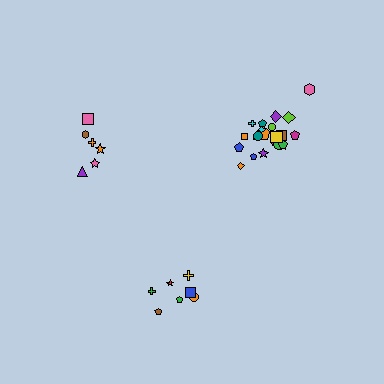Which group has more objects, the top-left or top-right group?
The top-right group.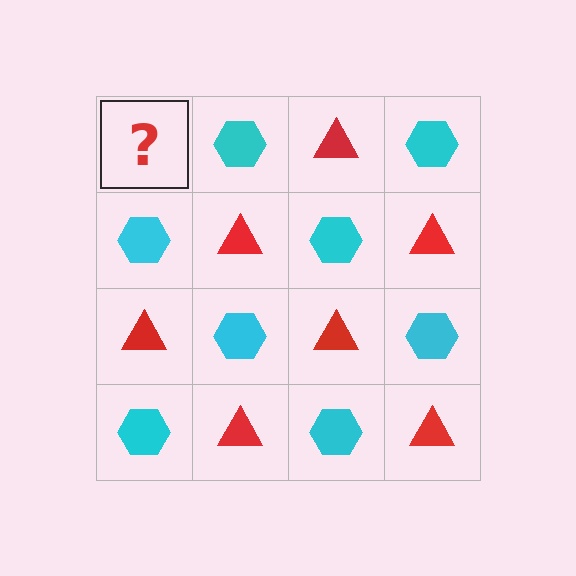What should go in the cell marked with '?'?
The missing cell should contain a red triangle.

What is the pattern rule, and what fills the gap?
The rule is that it alternates red triangle and cyan hexagon in a checkerboard pattern. The gap should be filled with a red triangle.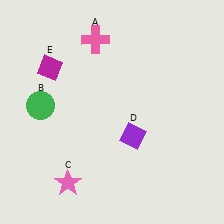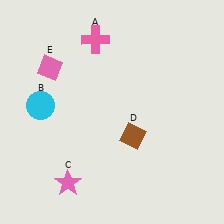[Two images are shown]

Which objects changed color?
B changed from green to cyan. D changed from purple to brown. E changed from magenta to pink.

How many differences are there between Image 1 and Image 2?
There are 3 differences between the two images.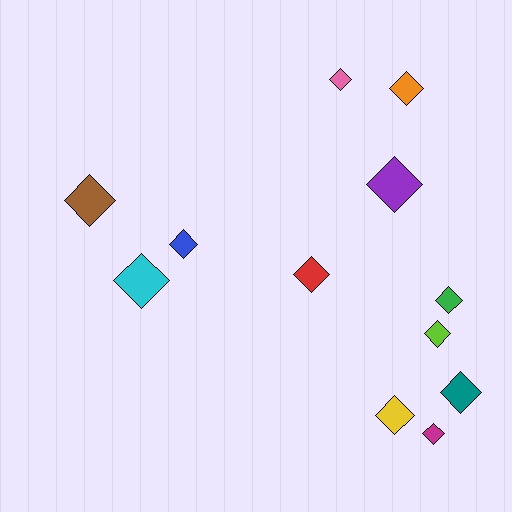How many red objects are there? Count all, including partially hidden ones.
There is 1 red object.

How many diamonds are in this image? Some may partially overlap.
There are 12 diamonds.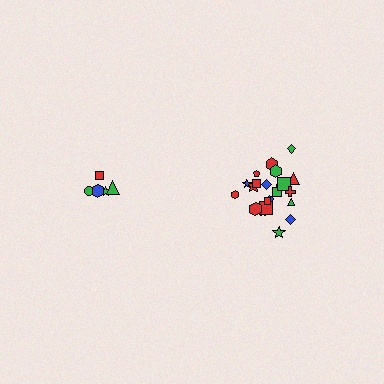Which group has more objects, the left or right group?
The right group.